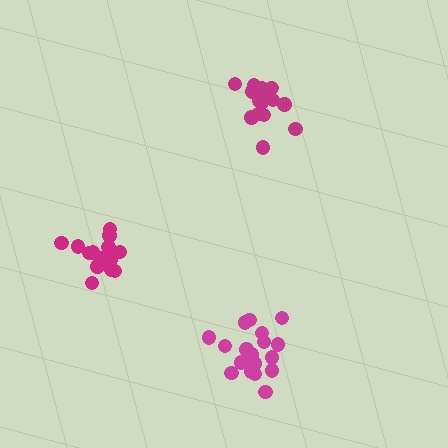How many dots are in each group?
Group 1: 15 dots, Group 2: 16 dots, Group 3: 18 dots (49 total).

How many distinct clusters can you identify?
There are 3 distinct clusters.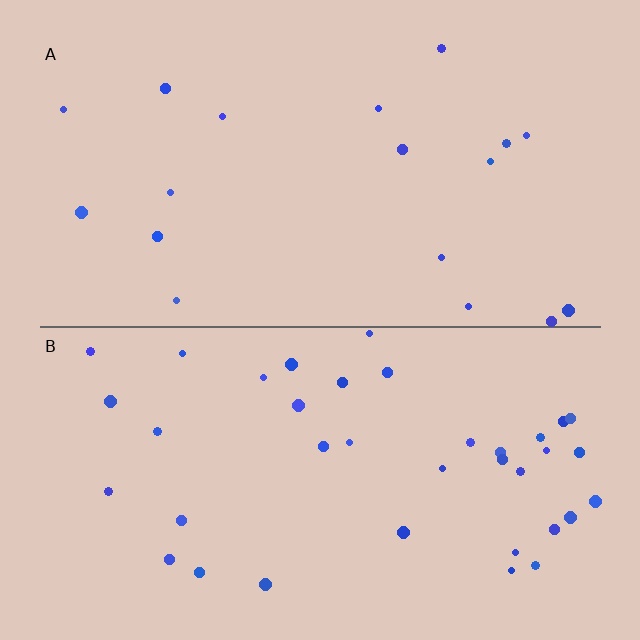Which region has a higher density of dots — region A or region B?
B (the bottom).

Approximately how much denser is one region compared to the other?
Approximately 2.1× — region B over region A.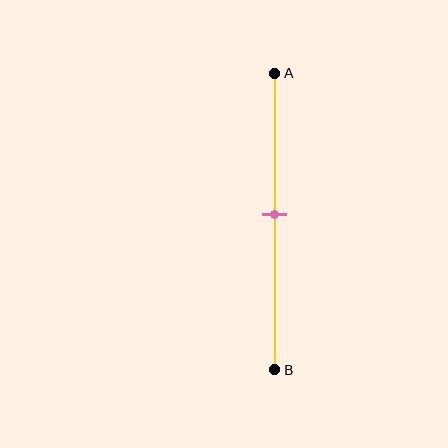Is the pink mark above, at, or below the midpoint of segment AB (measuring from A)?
The pink mark is approximately at the midpoint of segment AB.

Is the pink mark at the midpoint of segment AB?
Yes, the mark is approximately at the midpoint.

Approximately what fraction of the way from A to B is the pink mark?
The pink mark is approximately 50% of the way from A to B.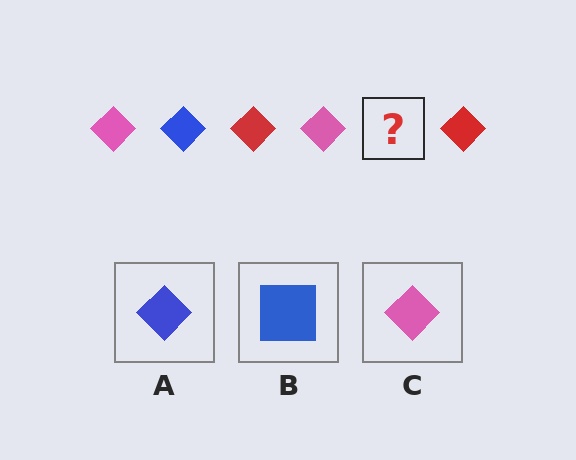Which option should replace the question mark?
Option A.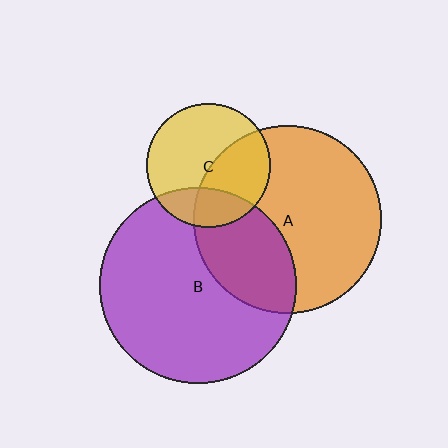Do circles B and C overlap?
Yes.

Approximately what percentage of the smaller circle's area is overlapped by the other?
Approximately 25%.